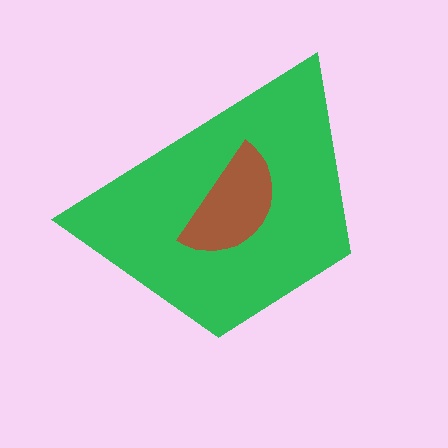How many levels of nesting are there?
2.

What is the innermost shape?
The brown semicircle.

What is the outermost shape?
The green trapezoid.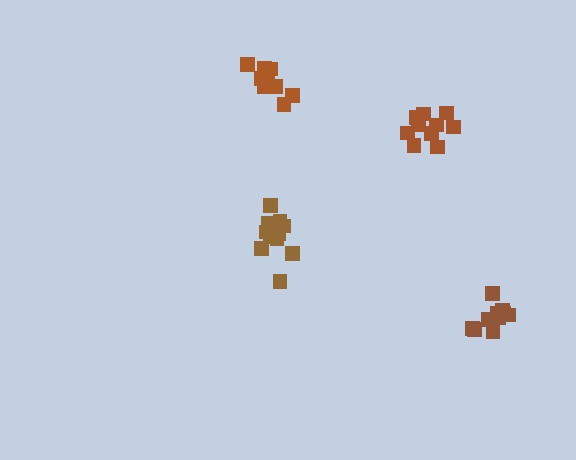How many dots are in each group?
Group 1: 11 dots, Group 2: 9 dots, Group 3: 10 dots, Group 4: 10 dots (40 total).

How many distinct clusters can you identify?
There are 4 distinct clusters.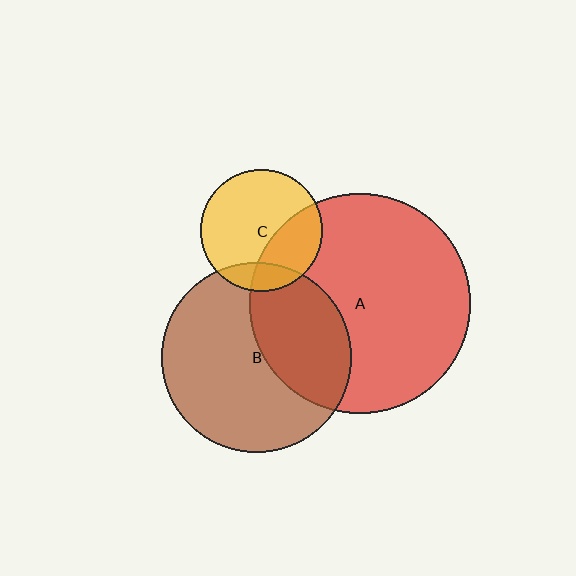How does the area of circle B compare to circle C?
Approximately 2.4 times.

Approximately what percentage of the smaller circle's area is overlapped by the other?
Approximately 15%.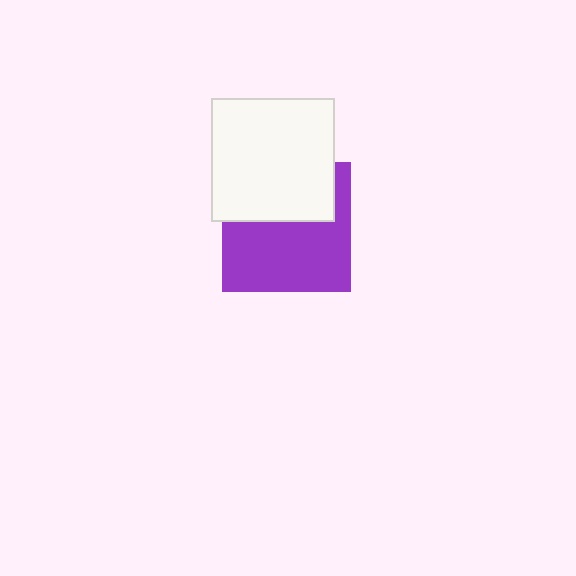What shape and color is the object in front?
The object in front is a white square.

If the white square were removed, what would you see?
You would see the complete purple square.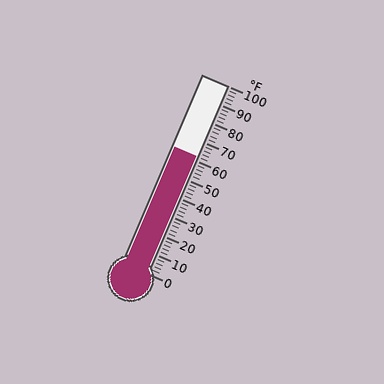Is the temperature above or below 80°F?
The temperature is below 80°F.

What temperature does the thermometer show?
The thermometer shows approximately 62°F.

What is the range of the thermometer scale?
The thermometer scale ranges from 0°F to 100°F.